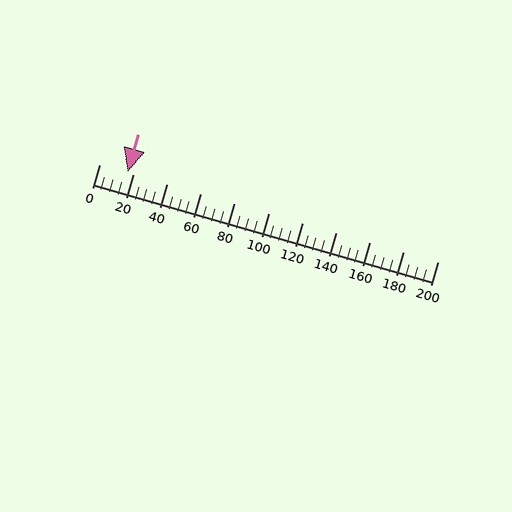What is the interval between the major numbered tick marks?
The major tick marks are spaced 20 units apart.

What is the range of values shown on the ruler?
The ruler shows values from 0 to 200.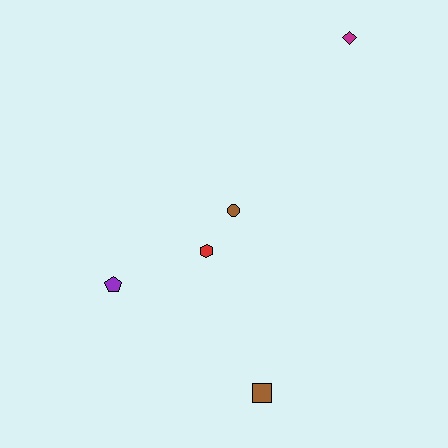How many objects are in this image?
There are 5 objects.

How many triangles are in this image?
There are no triangles.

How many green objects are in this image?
There are no green objects.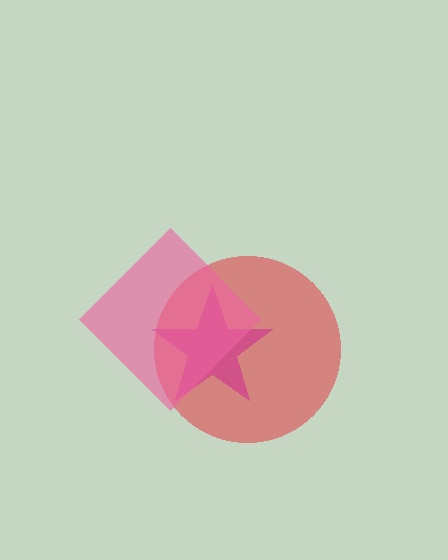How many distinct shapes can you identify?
There are 3 distinct shapes: a red circle, a magenta star, a pink diamond.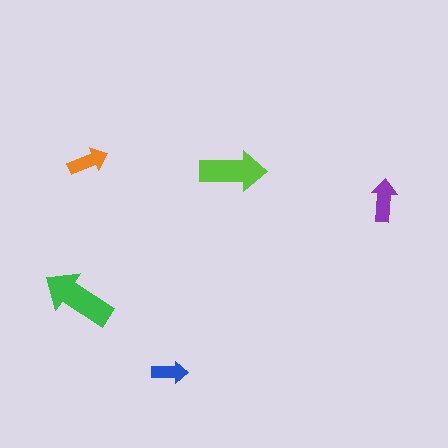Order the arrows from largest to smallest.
the green one, the lime one, the purple one, the orange one, the blue one.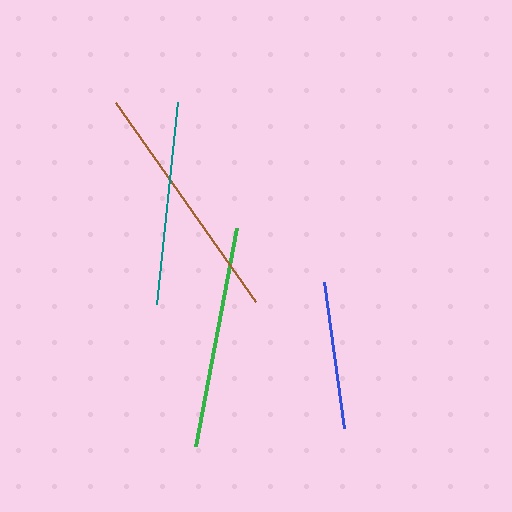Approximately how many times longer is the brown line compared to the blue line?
The brown line is approximately 1.7 times the length of the blue line.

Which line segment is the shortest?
The blue line is the shortest at approximately 147 pixels.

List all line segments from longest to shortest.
From longest to shortest: brown, green, teal, blue.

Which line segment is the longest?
The brown line is the longest at approximately 244 pixels.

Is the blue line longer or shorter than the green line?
The green line is longer than the blue line.